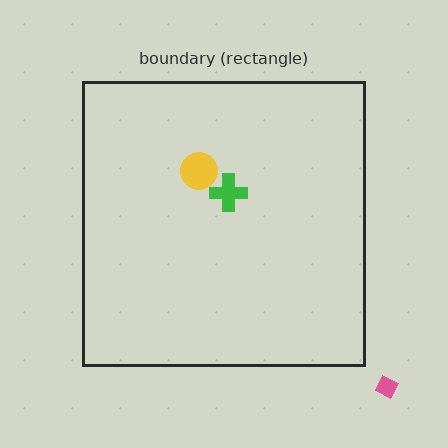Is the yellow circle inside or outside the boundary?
Inside.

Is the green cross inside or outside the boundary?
Inside.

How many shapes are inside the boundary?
2 inside, 1 outside.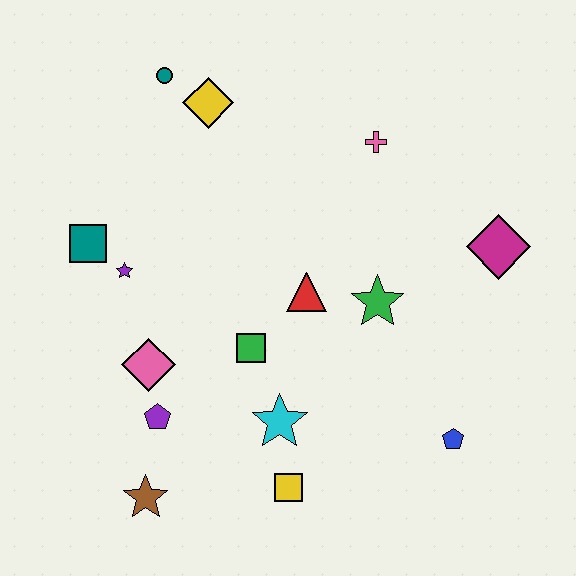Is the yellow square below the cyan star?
Yes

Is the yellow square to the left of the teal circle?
No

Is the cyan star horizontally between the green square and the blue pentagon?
Yes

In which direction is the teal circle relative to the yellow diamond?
The teal circle is to the left of the yellow diamond.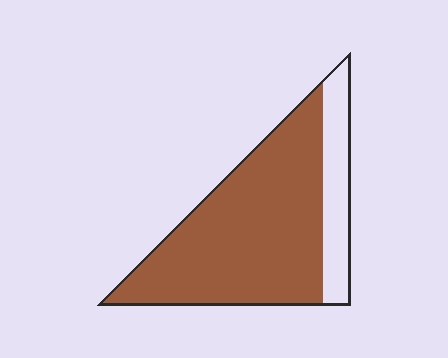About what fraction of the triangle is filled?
About four fifths (4/5).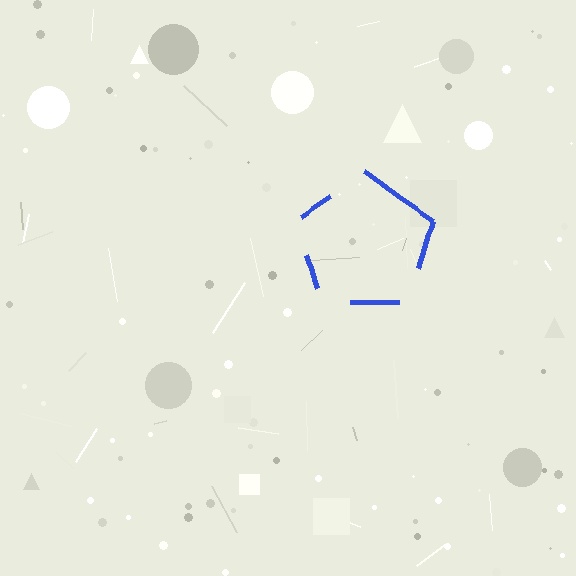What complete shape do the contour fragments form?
The contour fragments form a pentagon.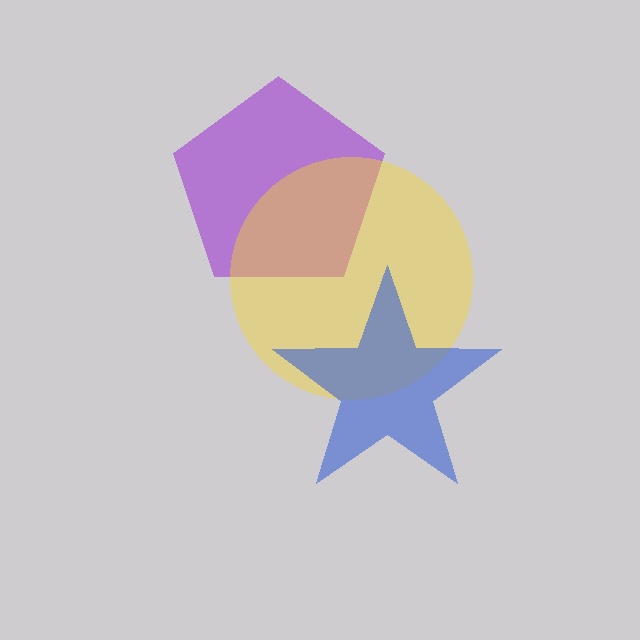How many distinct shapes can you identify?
There are 3 distinct shapes: a purple pentagon, a yellow circle, a blue star.